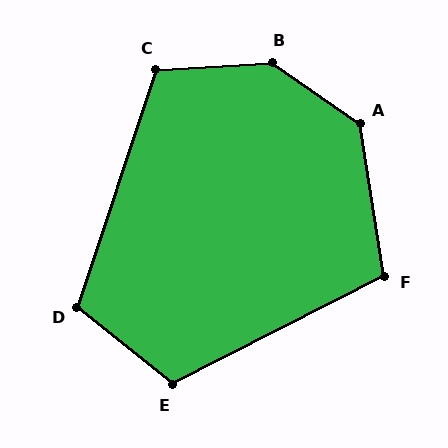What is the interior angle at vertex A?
Approximately 134 degrees (obtuse).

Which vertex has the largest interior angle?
B, at approximately 141 degrees.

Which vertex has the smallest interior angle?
F, at approximately 108 degrees.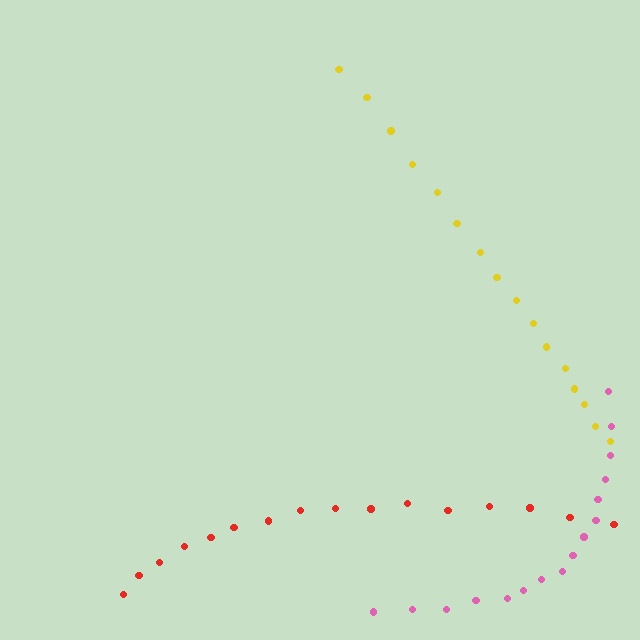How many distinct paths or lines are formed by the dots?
There are 3 distinct paths.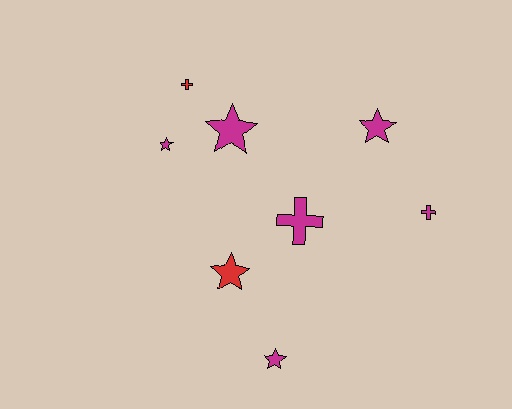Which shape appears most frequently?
Star, with 5 objects.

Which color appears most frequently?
Magenta, with 6 objects.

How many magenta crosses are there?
There are 2 magenta crosses.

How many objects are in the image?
There are 8 objects.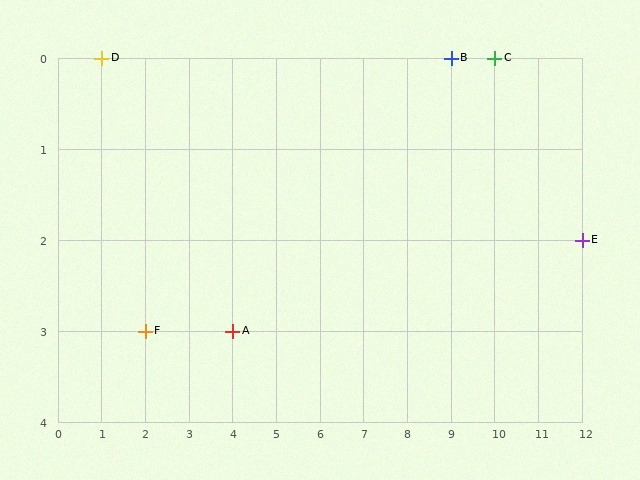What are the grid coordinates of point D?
Point D is at grid coordinates (1, 0).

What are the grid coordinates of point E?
Point E is at grid coordinates (12, 2).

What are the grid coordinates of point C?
Point C is at grid coordinates (10, 0).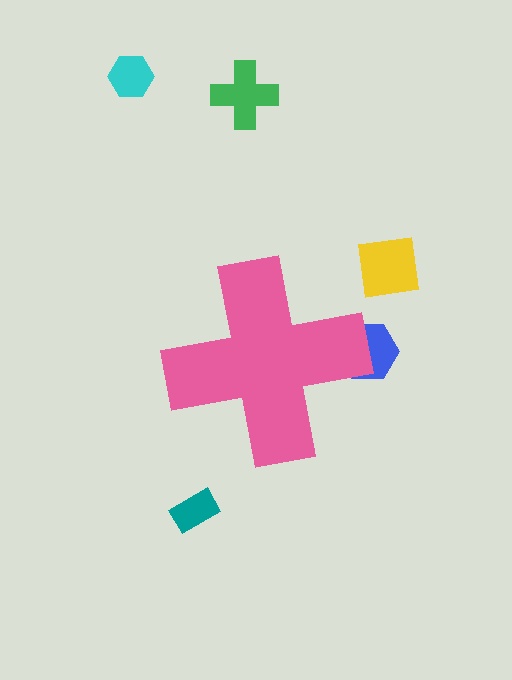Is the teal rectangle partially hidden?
No, the teal rectangle is fully visible.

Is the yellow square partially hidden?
No, the yellow square is fully visible.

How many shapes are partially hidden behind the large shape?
1 shape is partially hidden.